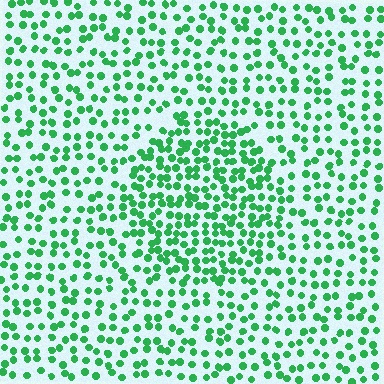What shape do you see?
I see a circle.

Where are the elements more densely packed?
The elements are more densely packed inside the circle boundary.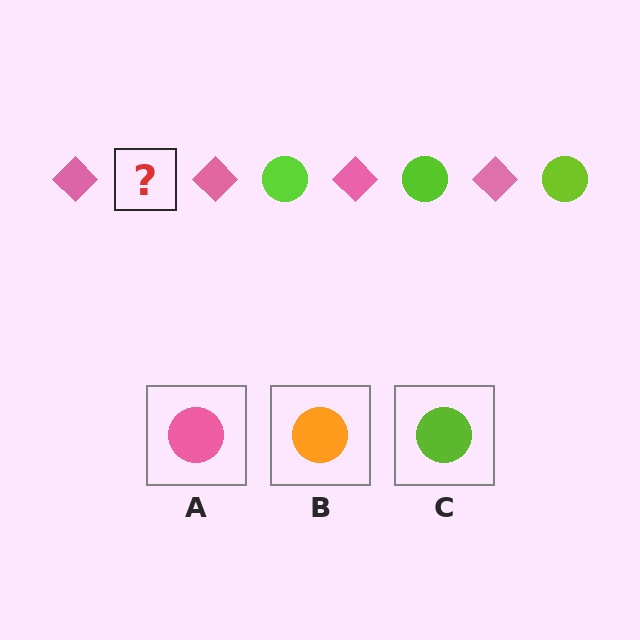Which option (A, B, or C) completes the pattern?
C.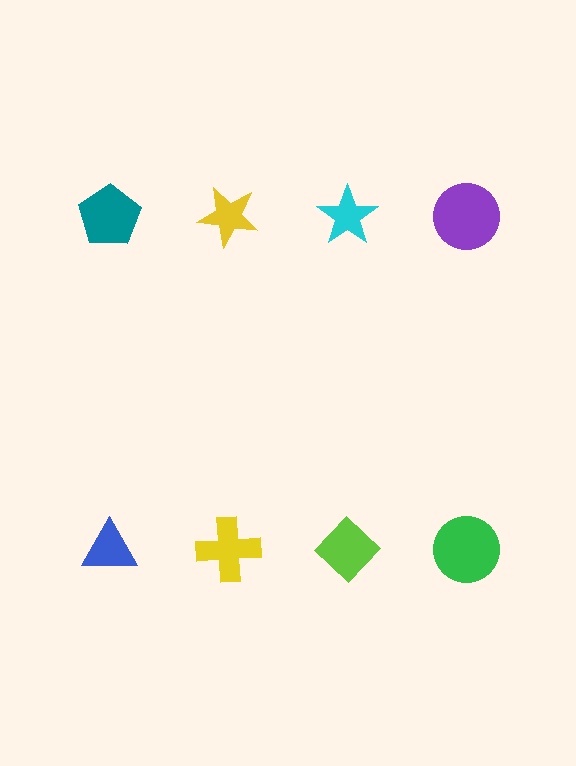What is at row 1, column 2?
A yellow star.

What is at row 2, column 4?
A green circle.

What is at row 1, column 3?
A cyan star.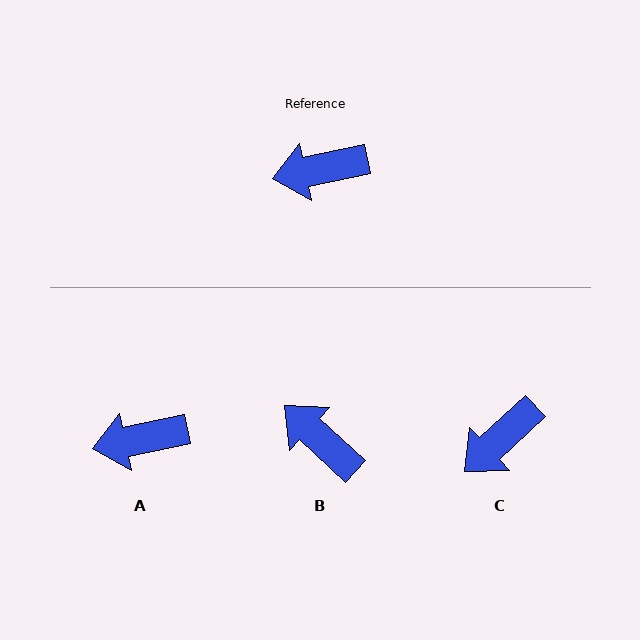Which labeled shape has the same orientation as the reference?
A.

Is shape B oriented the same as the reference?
No, it is off by about 54 degrees.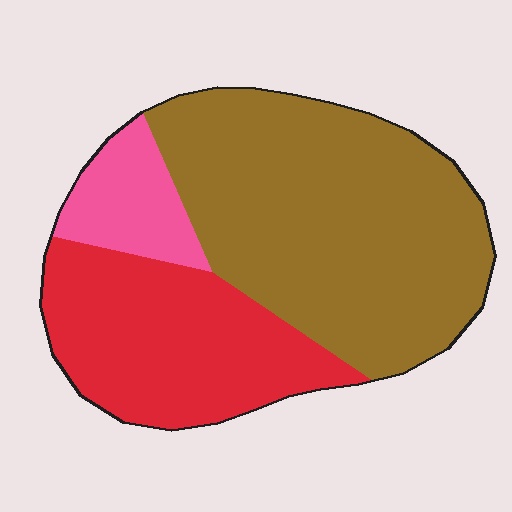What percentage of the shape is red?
Red covers roughly 30% of the shape.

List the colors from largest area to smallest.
From largest to smallest: brown, red, pink.